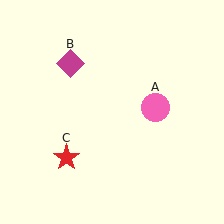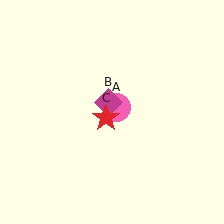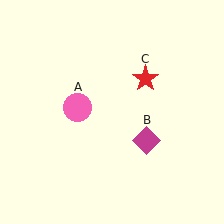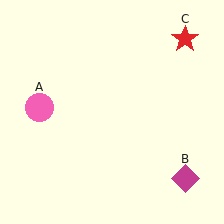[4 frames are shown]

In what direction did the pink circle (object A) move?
The pink circle (object A) moved left.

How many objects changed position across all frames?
3 objects changed position: pink circle (object A), magenta diamond (object B), red star (object C).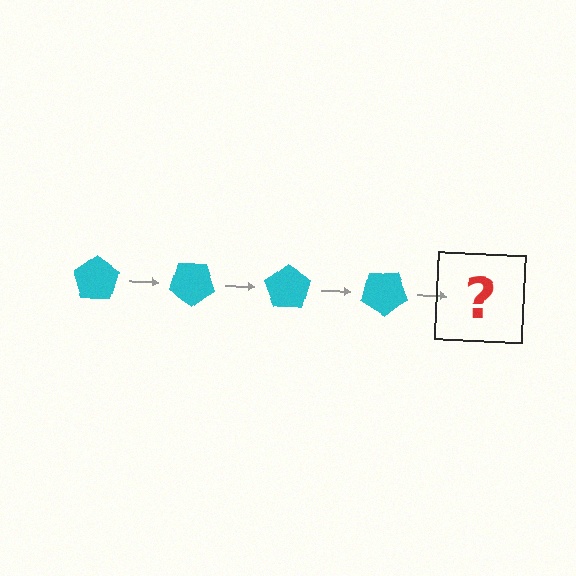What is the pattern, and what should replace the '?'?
The pattern is that the pentagon rotates 35 degrees each step. The '?' should be a cyan pentagon rotated 140 degrees.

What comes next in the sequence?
The next element should be a cyan pentagon rotated 140 degrees.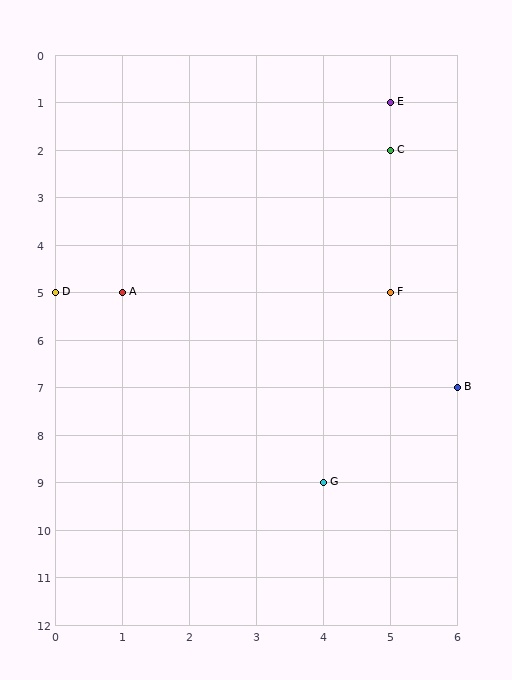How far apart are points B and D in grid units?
Points B and D are 6 columns and 2 rows apart (about 6.3 grid units diagonally).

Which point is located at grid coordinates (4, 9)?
Point G is at (4, 9).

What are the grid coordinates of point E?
Point E is at grid coordinates (5, 1).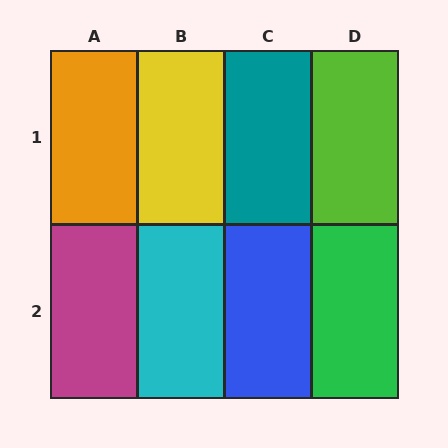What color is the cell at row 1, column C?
Teal.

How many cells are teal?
1 cell is teal.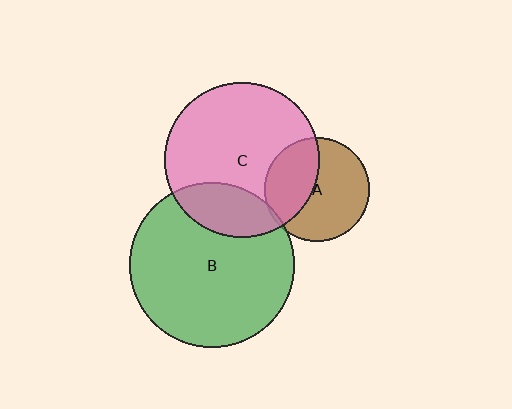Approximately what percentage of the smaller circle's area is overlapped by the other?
Approximately 20%.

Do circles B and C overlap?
Yes.